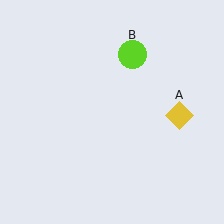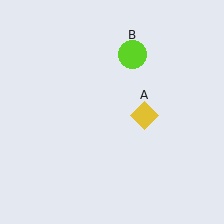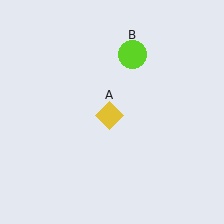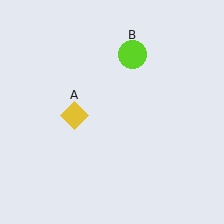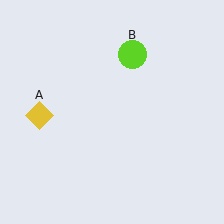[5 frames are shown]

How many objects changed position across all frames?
1 object changed position: yellow diamond (object A).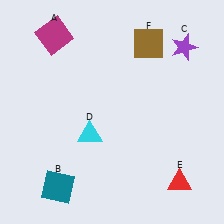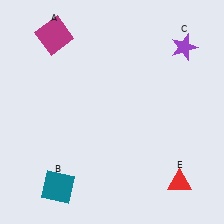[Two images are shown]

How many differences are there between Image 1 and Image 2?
There are 2 differences between the two images.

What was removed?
The cyan triangle (D), the brown square (F) were removed in Image 2.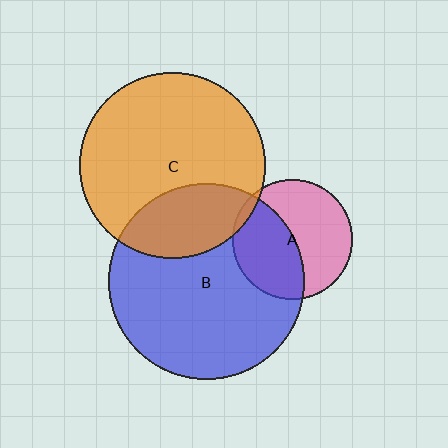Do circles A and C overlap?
Yes.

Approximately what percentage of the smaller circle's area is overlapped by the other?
Approximately 5%.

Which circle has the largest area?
Circle B (blue).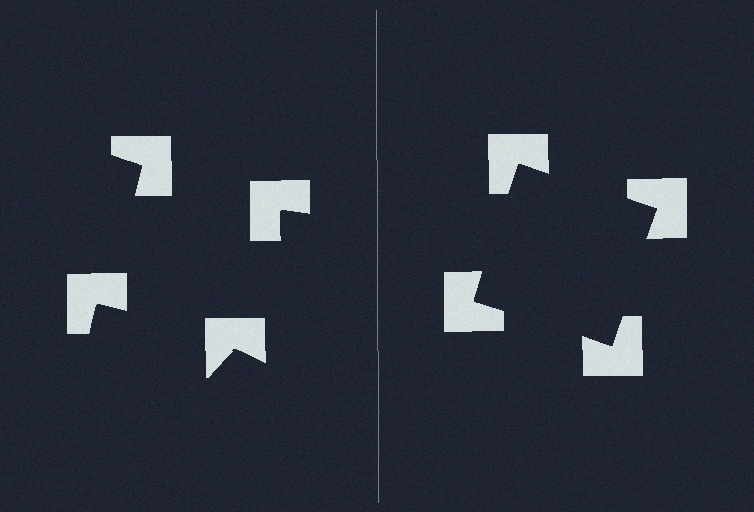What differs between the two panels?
The notched squares are positioned identically on both sides; only the wedge orientations differ. On the right they align to a square; on the left they are misaligned.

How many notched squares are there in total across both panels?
8 — 4 on each side.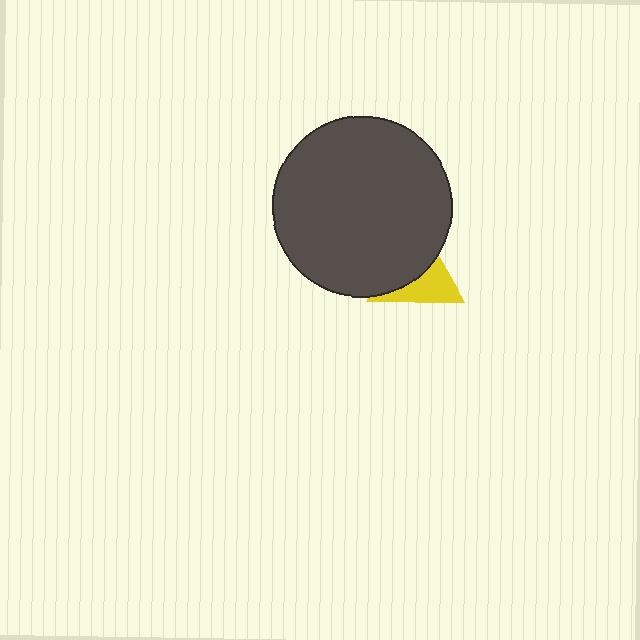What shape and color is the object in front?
The object in front is a dark gray circle.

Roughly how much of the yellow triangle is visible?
About half of it is visible (roughly 46%).